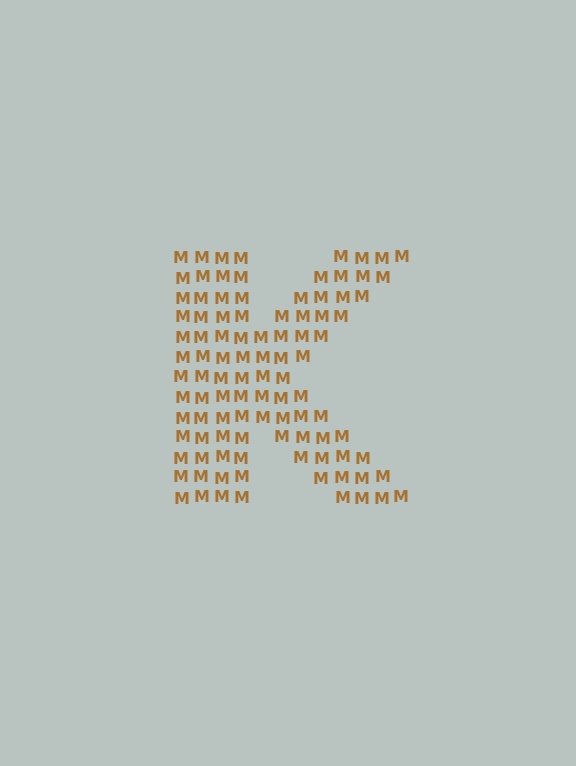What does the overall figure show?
The overall figure shows the letter K.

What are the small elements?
The small elements are letter M's.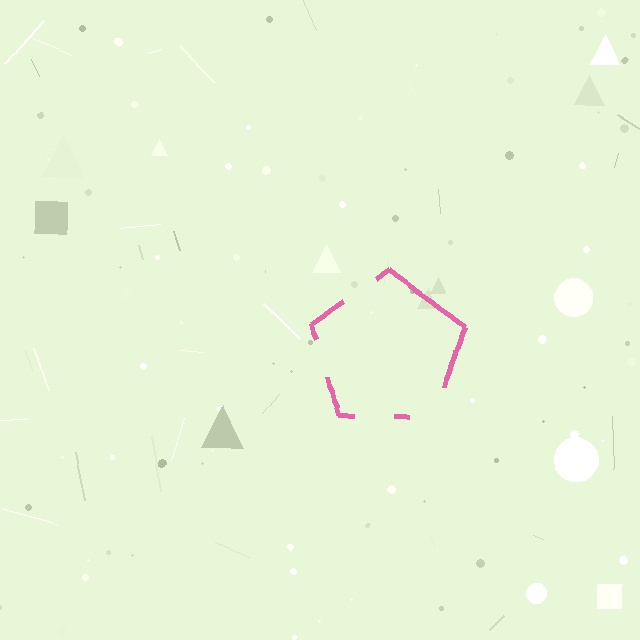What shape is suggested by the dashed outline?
The dashed outline suggests a pentagon.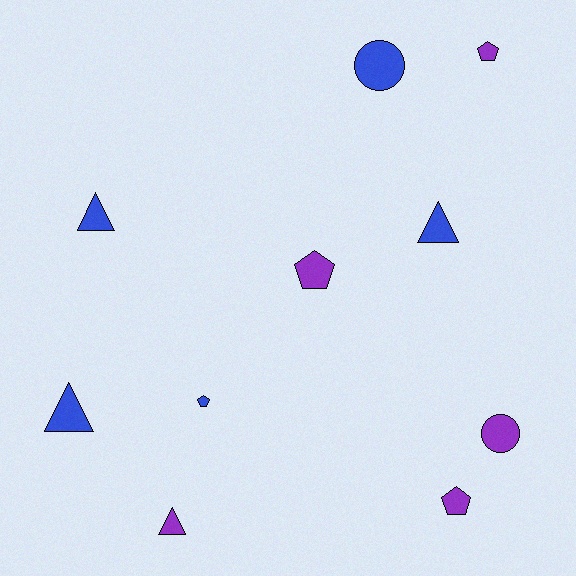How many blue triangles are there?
There are 3 blue triangles.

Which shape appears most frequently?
Pentagon, with 4 objects.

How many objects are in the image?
There are 10 objects.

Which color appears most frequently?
Blue, with 5 objects.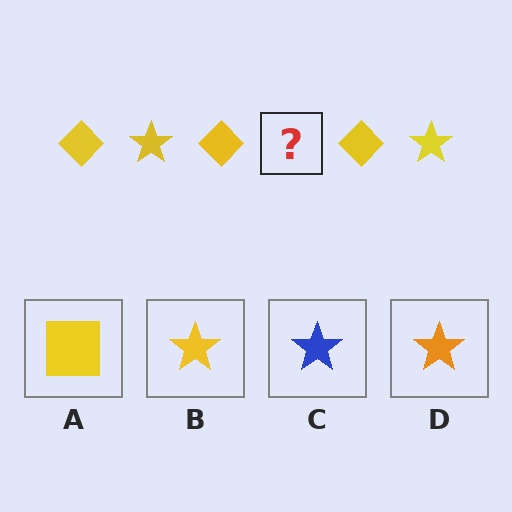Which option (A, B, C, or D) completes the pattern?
B.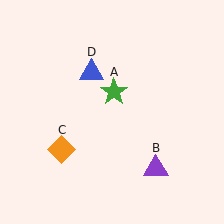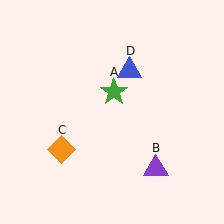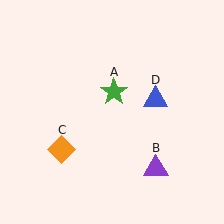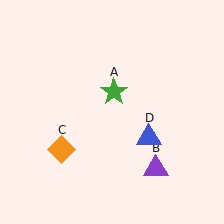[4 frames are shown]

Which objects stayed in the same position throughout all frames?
Green star (object A) and purple triangle (object B) and orange diamond (object C) remained stationary.